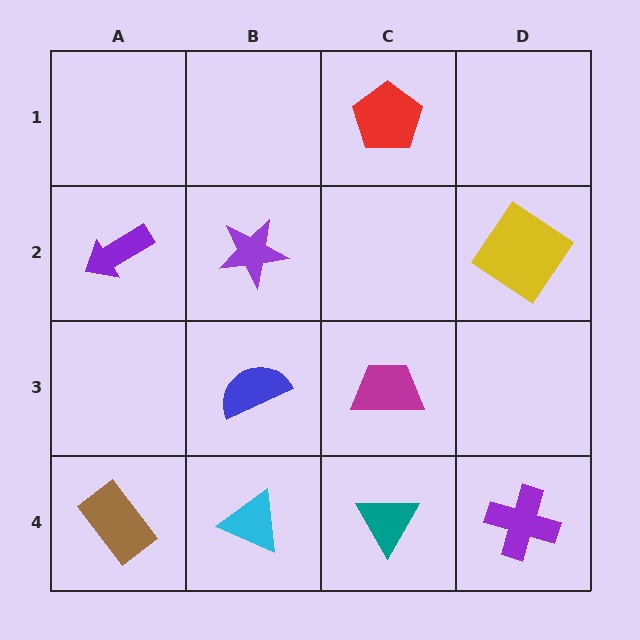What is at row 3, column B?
A blue semicircle.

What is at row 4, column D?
A purple cross.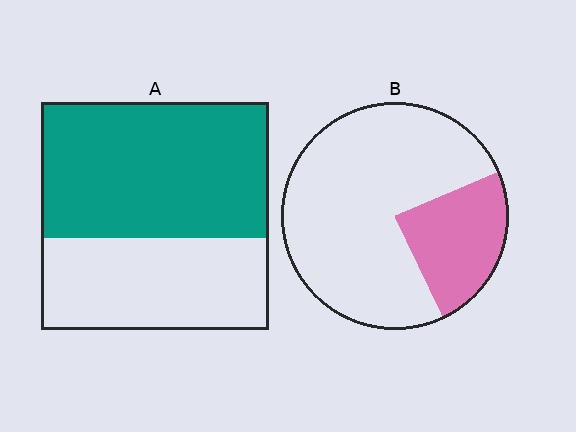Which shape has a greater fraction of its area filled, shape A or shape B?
Shape A.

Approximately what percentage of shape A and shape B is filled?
A is approximately 60% and B is approximately 25%.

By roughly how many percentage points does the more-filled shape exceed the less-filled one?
By roughly 35 percentage points (A over B).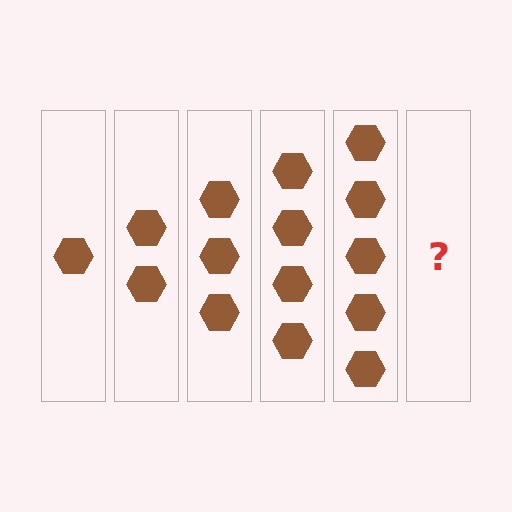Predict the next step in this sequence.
The next step is 6 hexagons.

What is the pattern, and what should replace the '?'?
The pattern is that each step adds one more hexagon. The '?' should be 6 hexagons.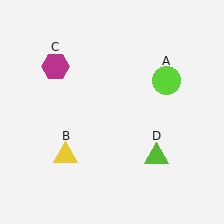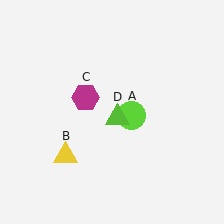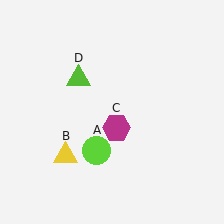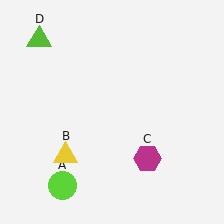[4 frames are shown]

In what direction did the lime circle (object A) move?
The lime circle (object A) moved down and to the left.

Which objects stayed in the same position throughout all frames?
Yellow triangle (object B) remained stationary.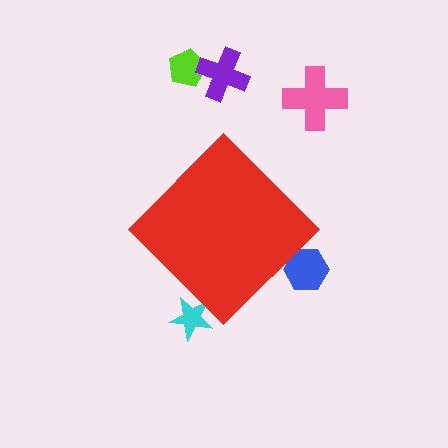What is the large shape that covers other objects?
A red diamond.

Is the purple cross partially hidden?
No, the purple cross is fully visible.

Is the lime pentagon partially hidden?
No, the lime pentagon is fully visible.